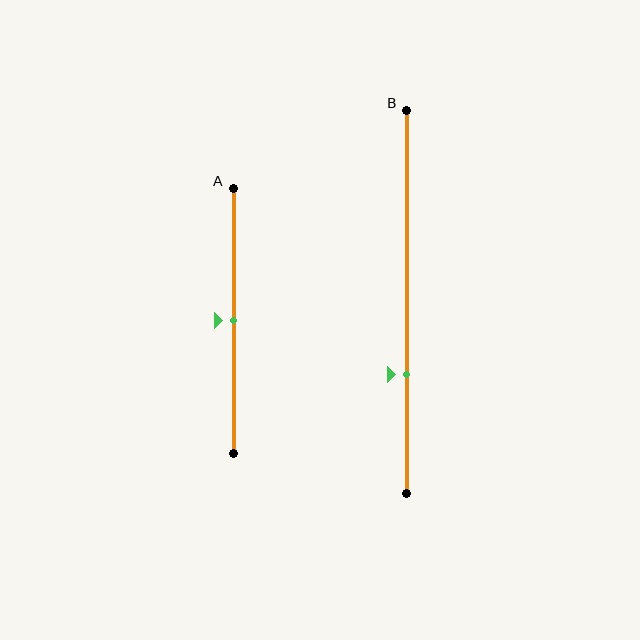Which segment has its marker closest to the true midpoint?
Segment A has its marker closest to the true midpoint.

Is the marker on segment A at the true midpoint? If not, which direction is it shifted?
Yes, the marker on segment A is at the true midpoint.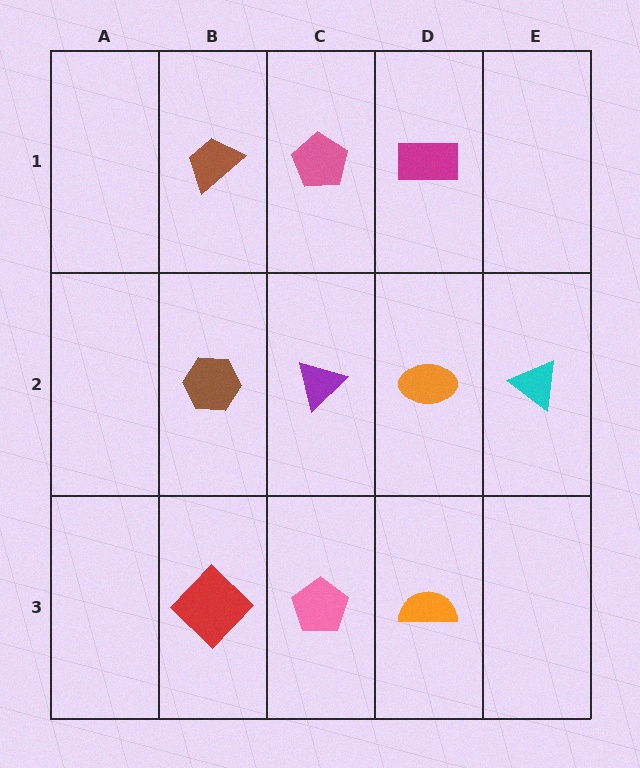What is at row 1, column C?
A pink pentagon.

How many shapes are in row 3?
3 shapes.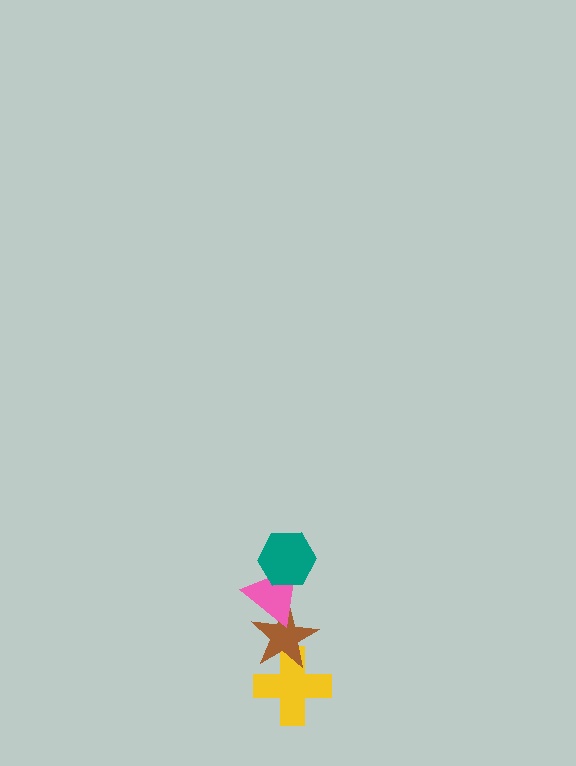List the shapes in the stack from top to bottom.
From top to bottom: the teal hexagon, the pink triangle, the brown star, the yellow cross.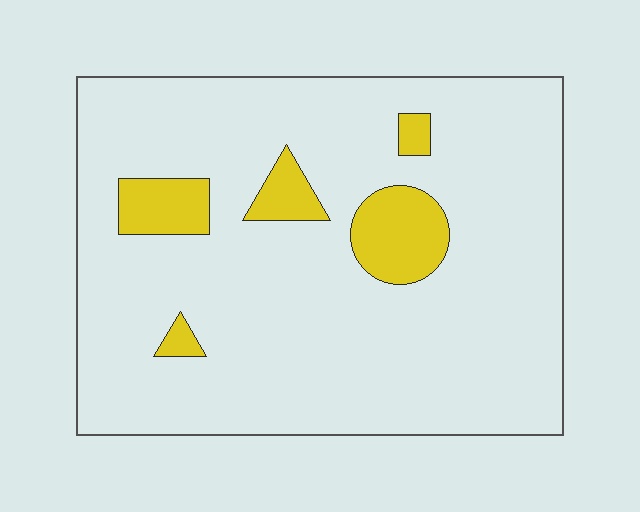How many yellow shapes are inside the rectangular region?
5.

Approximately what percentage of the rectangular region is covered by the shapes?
Approximately 10%.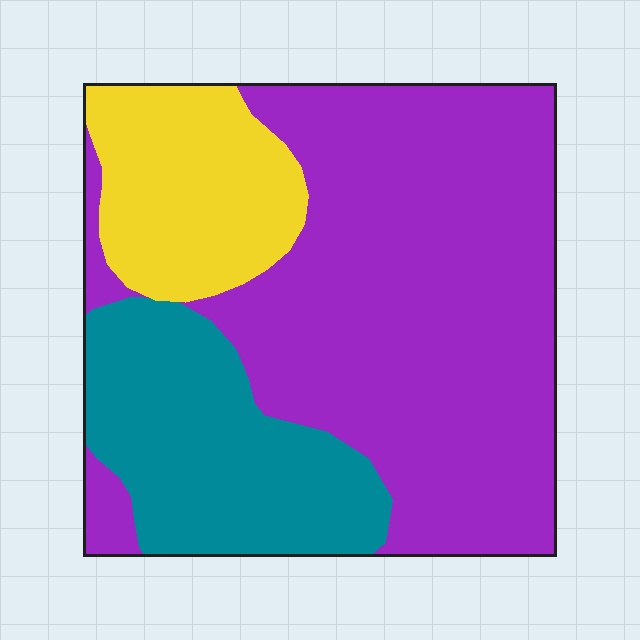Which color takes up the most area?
Purple, at roughly 60%.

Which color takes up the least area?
Yellow, at roughly 15%.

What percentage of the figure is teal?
Teal covers about 25% of the figure.